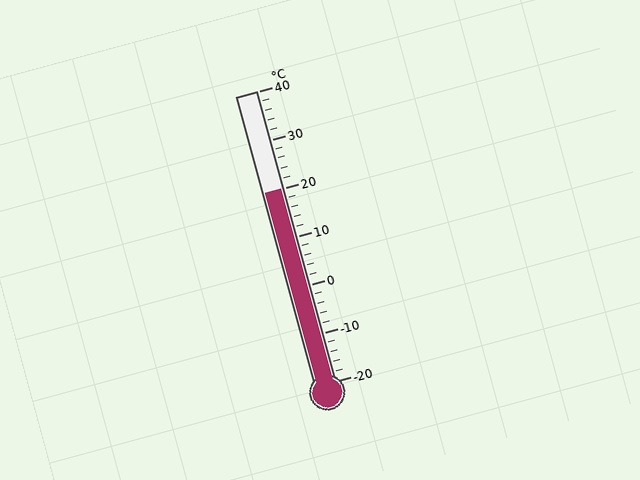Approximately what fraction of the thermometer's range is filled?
The thermometer is filled to approximately 65% of its range.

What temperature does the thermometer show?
The thermometer shows approximately 20°C.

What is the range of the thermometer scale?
The thermometer scale ranges from -20°C to 40°C.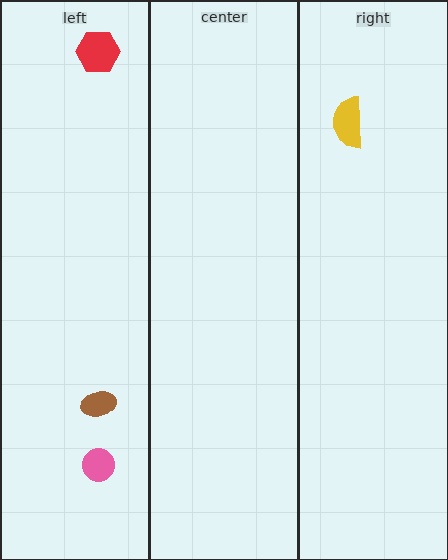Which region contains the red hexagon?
The left region.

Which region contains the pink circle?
The left region.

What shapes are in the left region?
The red hexagon, the brown ellipse, the pink circle.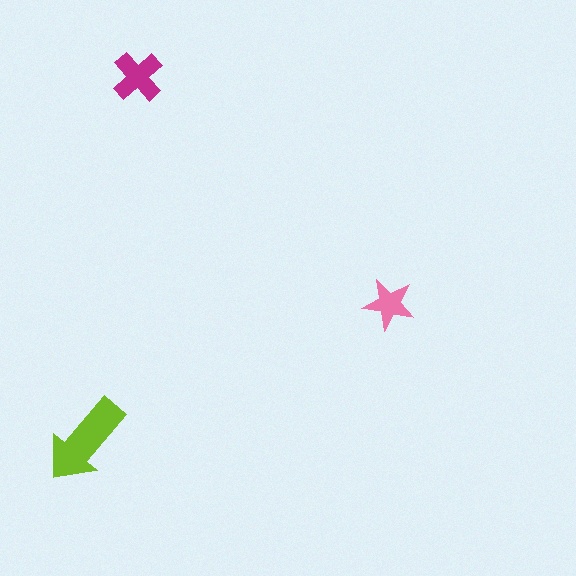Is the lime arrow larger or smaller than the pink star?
Larger.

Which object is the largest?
The lime arrow.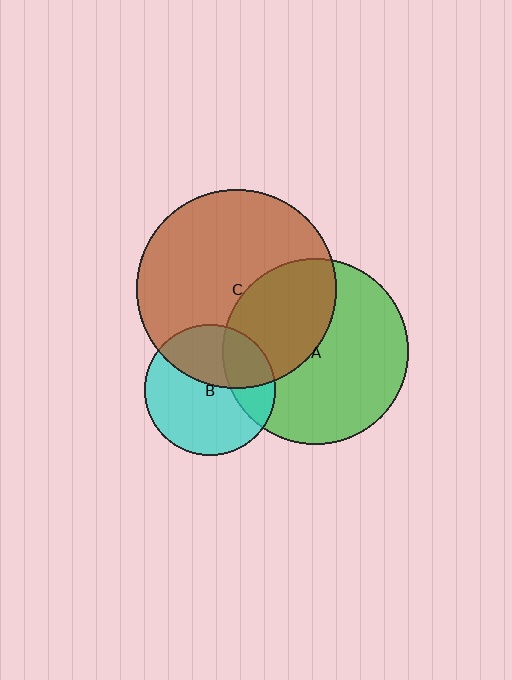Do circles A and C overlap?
Yes.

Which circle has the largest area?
Circle C (brown).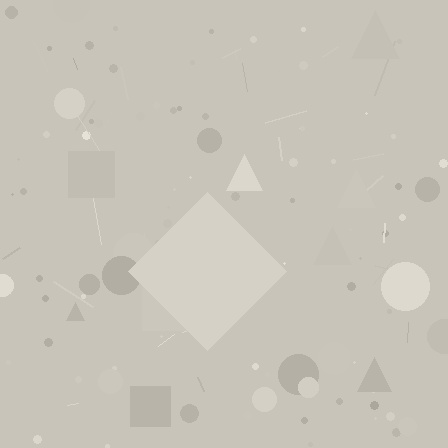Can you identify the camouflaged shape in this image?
The camouflaged shape is a diamond.